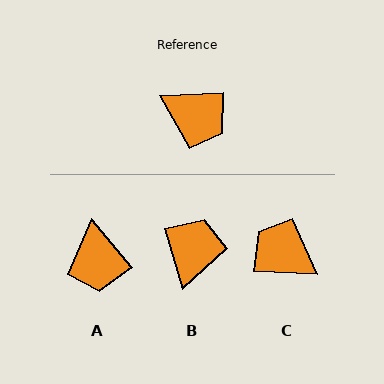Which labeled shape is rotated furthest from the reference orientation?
C, about 175 degrees away.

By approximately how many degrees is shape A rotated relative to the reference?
Approximately 53 degrees clockwise.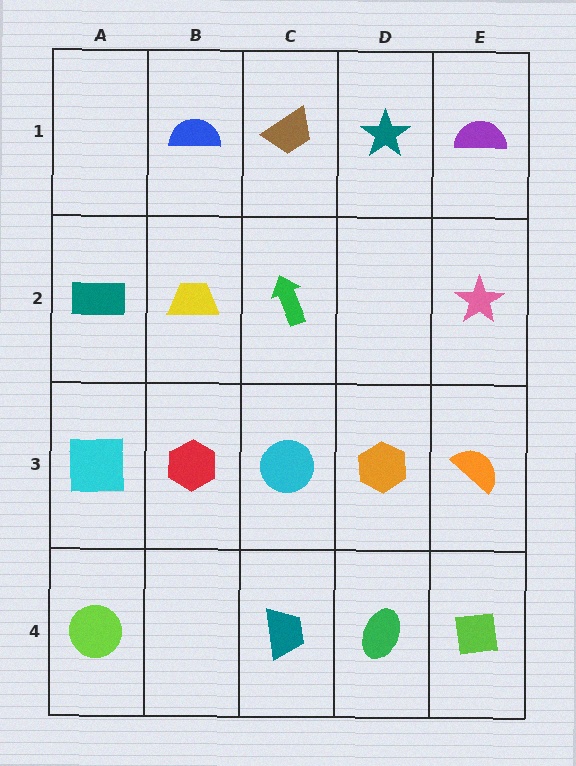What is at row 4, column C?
A teal trapezoid.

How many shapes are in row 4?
4 shapes.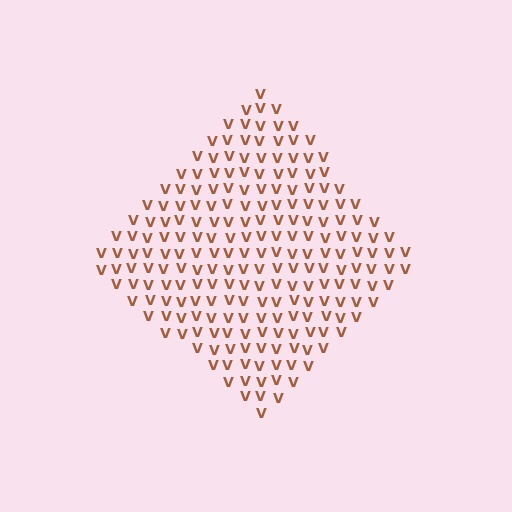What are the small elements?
The small elements are letter V's.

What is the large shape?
The large shape is a diamond.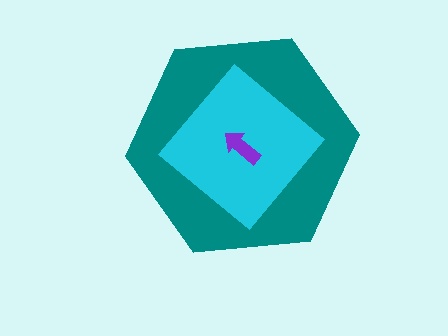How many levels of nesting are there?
3.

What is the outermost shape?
The teal hexagon.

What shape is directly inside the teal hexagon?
The cyan diamond.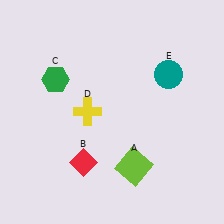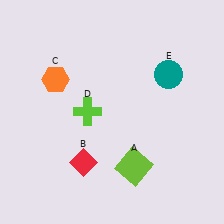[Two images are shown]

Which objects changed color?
C changed from green to orange. D changed from yellow to lime.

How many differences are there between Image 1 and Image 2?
There are 2 differences between the two images.